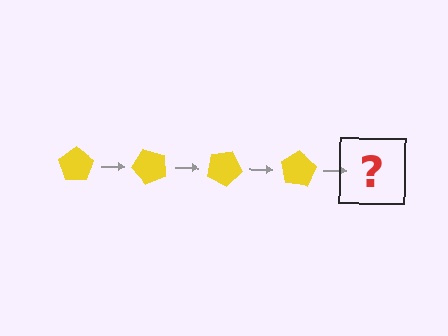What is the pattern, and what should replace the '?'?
The pattern is that the pentagon rotates 50 degrees each step. The '?' should be a yellow pentagon rotated 200 degrees.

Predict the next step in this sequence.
The next step is a yellow pentagon rotated 200 degrees.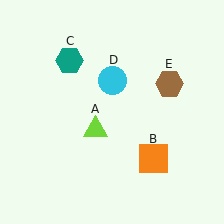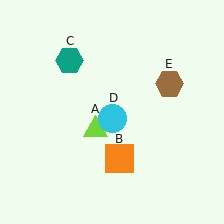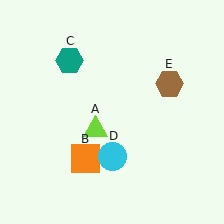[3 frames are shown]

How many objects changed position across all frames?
2 objects changed position: orange square (object B), cyan circle (object D).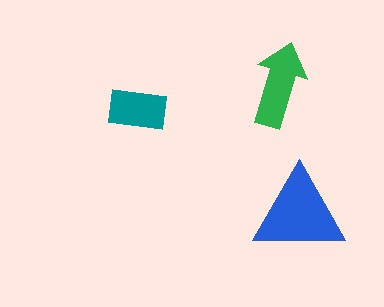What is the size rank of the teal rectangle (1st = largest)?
3rd.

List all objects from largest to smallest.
The blue triangle, the green arrow, the teal rectangle.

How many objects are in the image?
There are 3 objects in the image.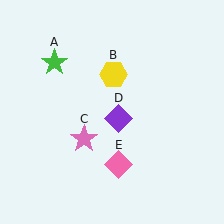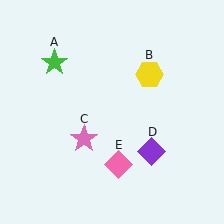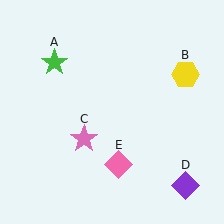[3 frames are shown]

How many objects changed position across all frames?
2 objects changed position: yellow hexagon (object B), purple diamond (object D).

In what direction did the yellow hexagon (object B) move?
The yellow hexagon (object B) moved right.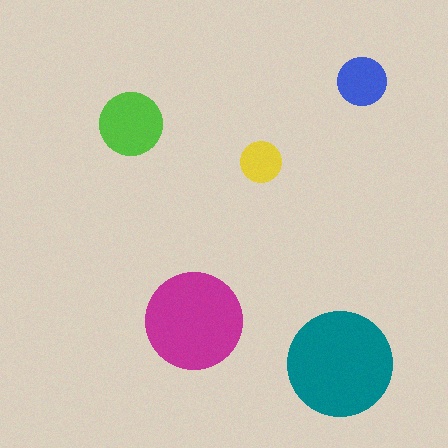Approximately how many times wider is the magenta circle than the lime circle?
About 1.5 times wider.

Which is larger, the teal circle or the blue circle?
The teal one.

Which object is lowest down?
The teal circle is bottommost.